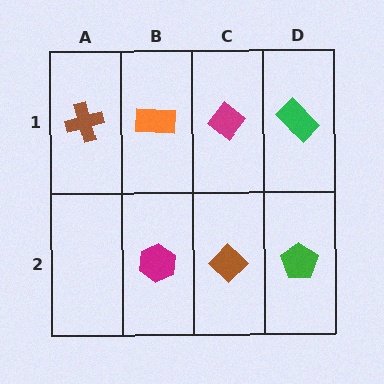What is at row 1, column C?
A magenta diamond.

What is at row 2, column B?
A magenta hexagon.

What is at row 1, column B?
An orange rectangle.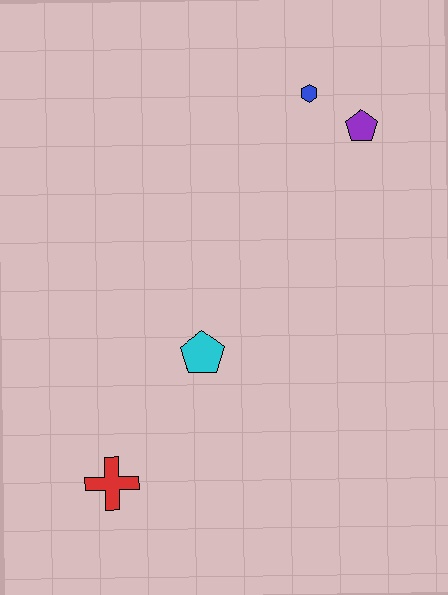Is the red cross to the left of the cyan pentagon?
Yes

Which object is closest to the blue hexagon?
The purple pentagon is closest to the blue hexagon.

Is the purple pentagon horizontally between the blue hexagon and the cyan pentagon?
No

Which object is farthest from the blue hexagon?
The red cross is farthest from the blue hexagon.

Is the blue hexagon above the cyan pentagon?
Yes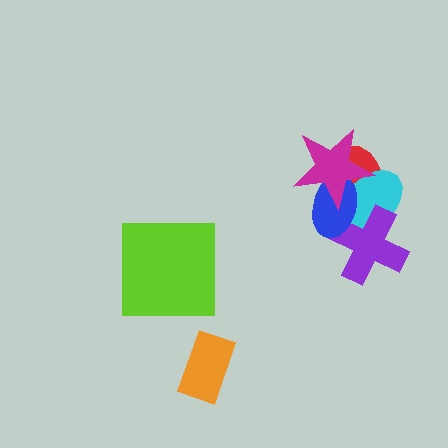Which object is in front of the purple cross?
The blue ellipse is in front of the purple cross.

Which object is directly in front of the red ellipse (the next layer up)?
The cyan ellipse is directly in front of the red ellipse.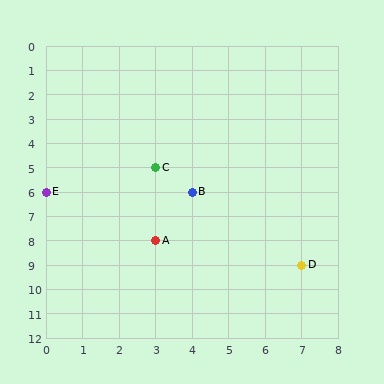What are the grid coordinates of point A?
Point A is at grid coordinates (3, 8).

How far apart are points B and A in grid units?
Points B and A are 1 column and 2 rows apart (about 2.2 grid units diagonally).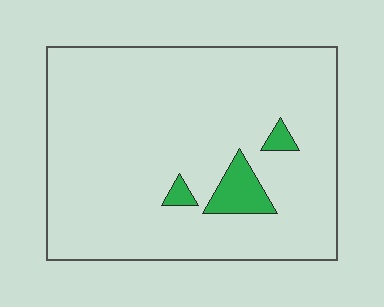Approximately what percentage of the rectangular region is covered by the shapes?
Approximately 5%.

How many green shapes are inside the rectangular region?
3.